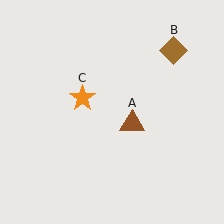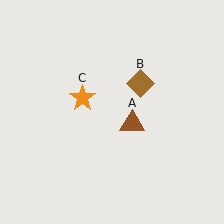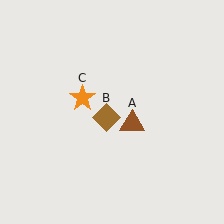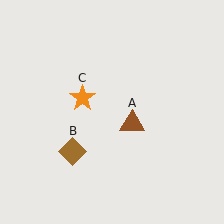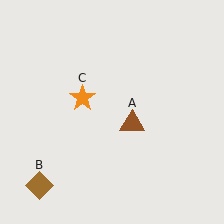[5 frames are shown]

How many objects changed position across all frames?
1 object changed position: brown diamond (object B).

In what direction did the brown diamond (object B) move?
The brown diamond (object B) moved down and to the left.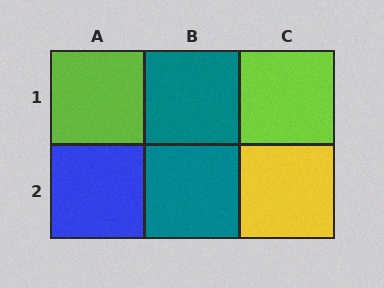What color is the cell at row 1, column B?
Teal.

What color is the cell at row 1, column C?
Lime.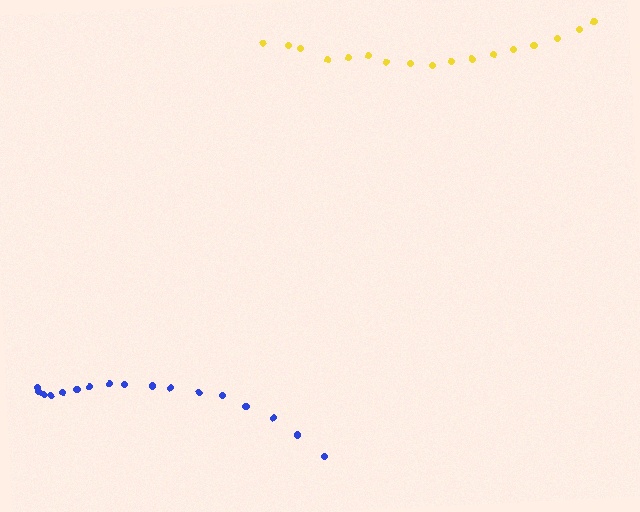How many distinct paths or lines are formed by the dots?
There are 2 distinct paths.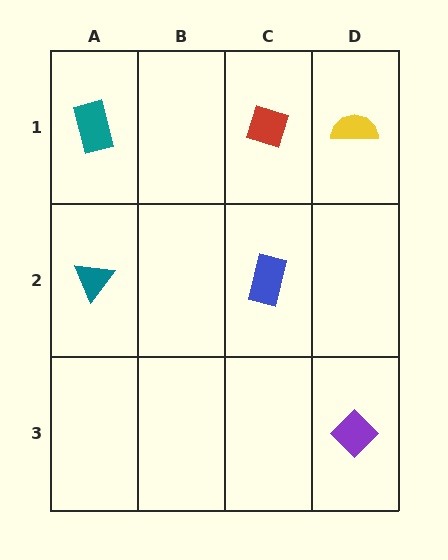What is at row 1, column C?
A red diamond.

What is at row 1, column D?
A yellow semicircle.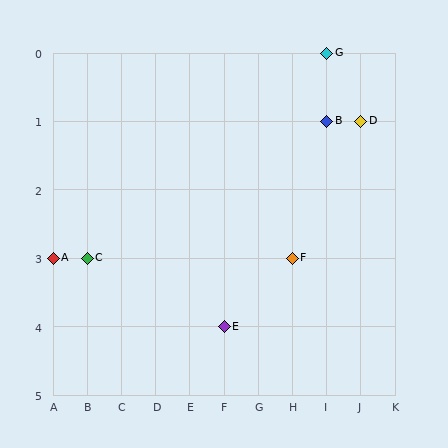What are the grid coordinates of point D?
Point D is at grid coordinates (J, 1).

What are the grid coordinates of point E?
Point E is at grid coordinates (F, 4).